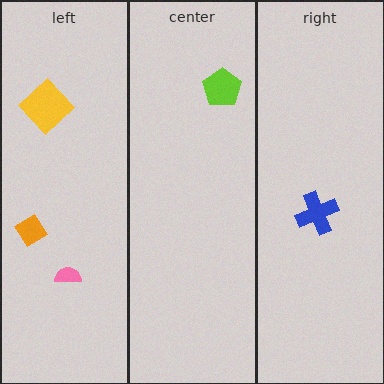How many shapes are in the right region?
1.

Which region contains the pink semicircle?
The left region.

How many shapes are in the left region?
3.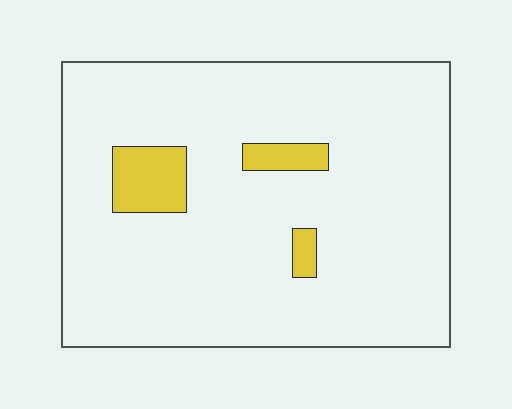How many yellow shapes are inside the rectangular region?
3.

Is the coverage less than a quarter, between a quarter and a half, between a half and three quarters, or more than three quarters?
Less than a quarter.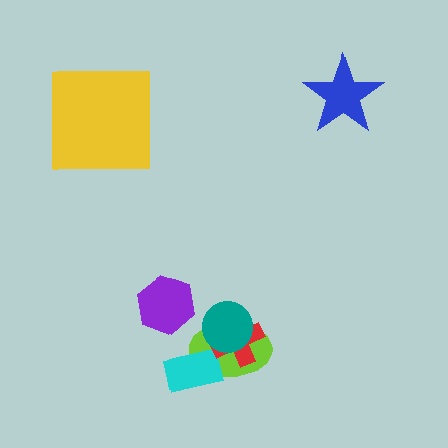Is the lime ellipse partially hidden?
Yes, it is partially covered by another shape.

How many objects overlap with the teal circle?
2 objects overlap with the teal circle.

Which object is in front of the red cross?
The teal circle is in front of the red cross.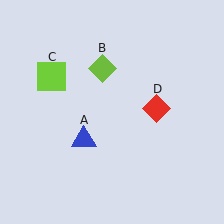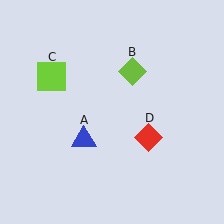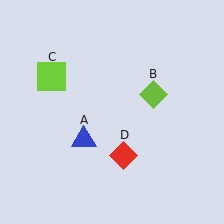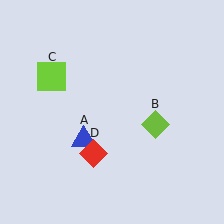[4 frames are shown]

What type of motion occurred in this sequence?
The lime diamond (object B), red diamond (object D) rotated clockwise around the center of the scene.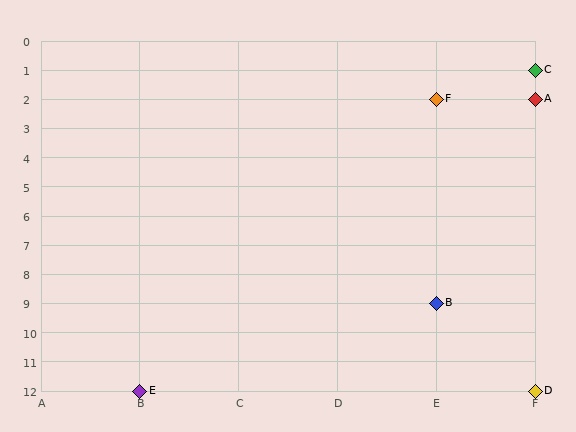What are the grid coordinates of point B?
Point B is at grid coordinates (E, 9).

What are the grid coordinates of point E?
Point E is at grid coordinates (B, 12).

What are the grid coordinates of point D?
Point D is at grid coordinates (F, 12).